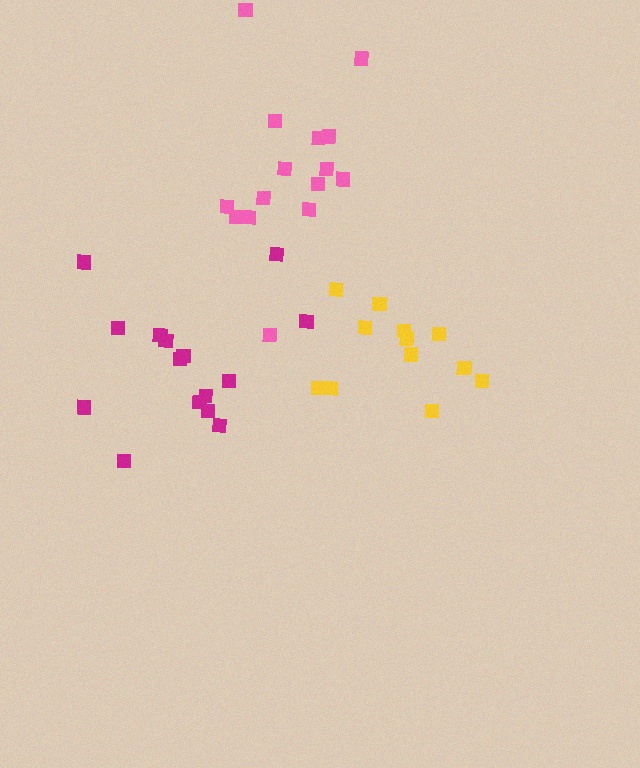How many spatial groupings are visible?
There are 3 spatial groupings.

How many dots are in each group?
Group 1: 15 dots, Group 2: 12 dots, Group 3: 15 dots (42 total).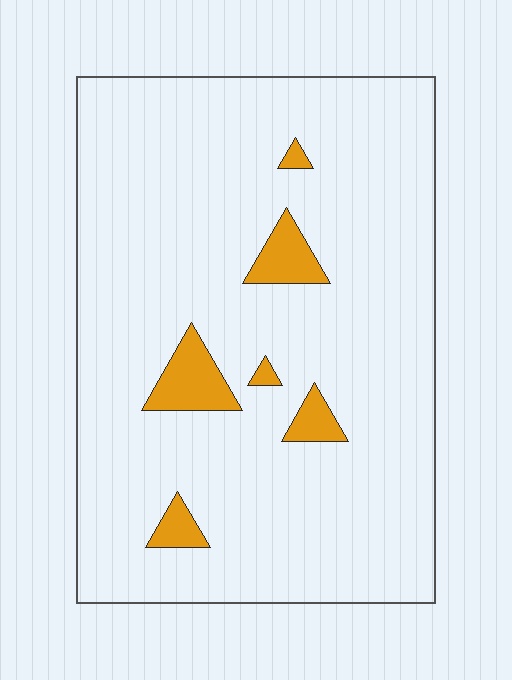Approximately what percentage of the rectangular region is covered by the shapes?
Approximately 5%.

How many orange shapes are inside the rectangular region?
6.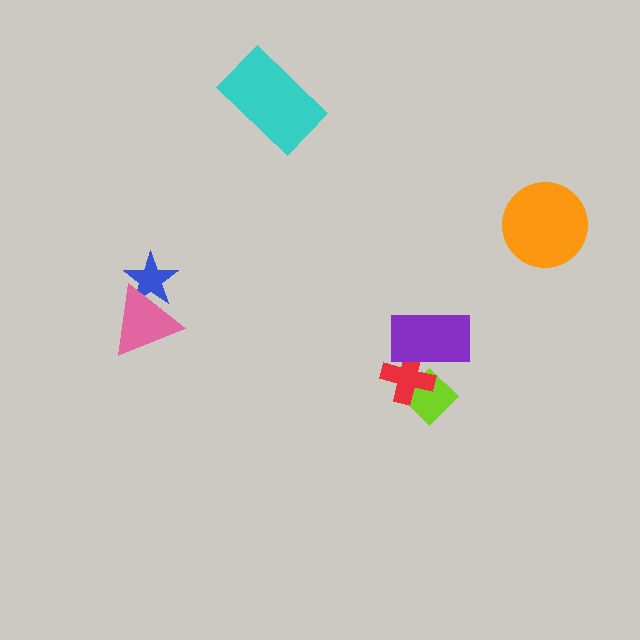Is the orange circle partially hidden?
No, no other shape covers it.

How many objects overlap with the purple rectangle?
2 objects overlap with the purple rectangle.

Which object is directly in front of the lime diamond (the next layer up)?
The red cross is directly in front of the lime diamond.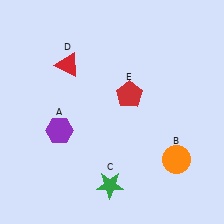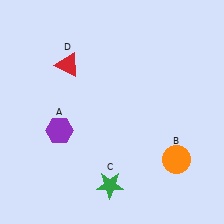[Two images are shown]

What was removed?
The red pentagon (E) was removed in Image 2.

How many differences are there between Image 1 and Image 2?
There is 1 difference between the two images.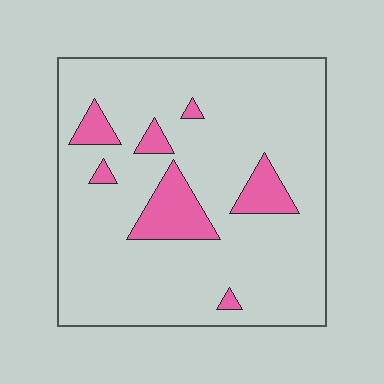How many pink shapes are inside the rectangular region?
7.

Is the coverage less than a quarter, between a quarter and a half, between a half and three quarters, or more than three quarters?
Less than a quarter.